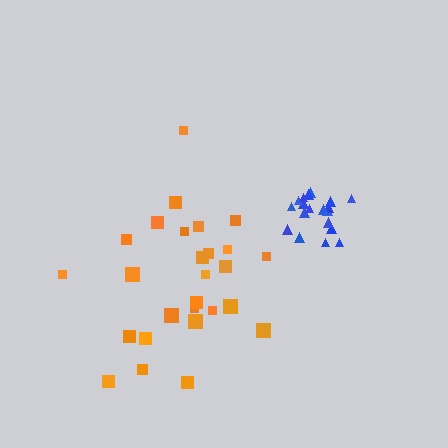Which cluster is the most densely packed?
Blue.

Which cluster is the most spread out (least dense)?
Orange.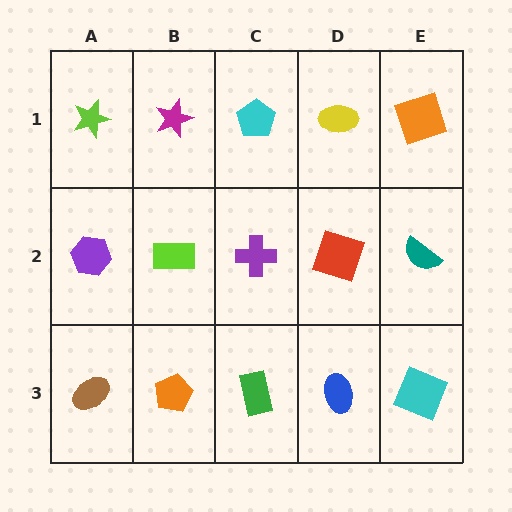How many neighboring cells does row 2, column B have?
4.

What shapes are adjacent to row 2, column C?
A cyan pentagon (row 1, column C), a green rectangle (row 3, column C), a lime rectangle (row 2, column B), a red square (row 2, column D).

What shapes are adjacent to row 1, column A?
A purple hexagon (row 2, column A), a magenta star (row 1, column B).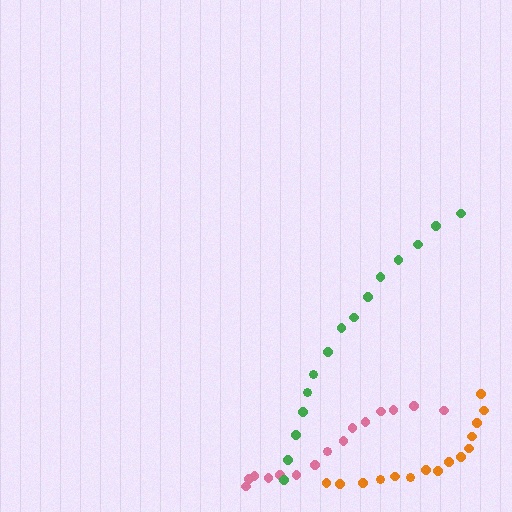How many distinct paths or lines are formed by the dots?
There are 3 distinct paths.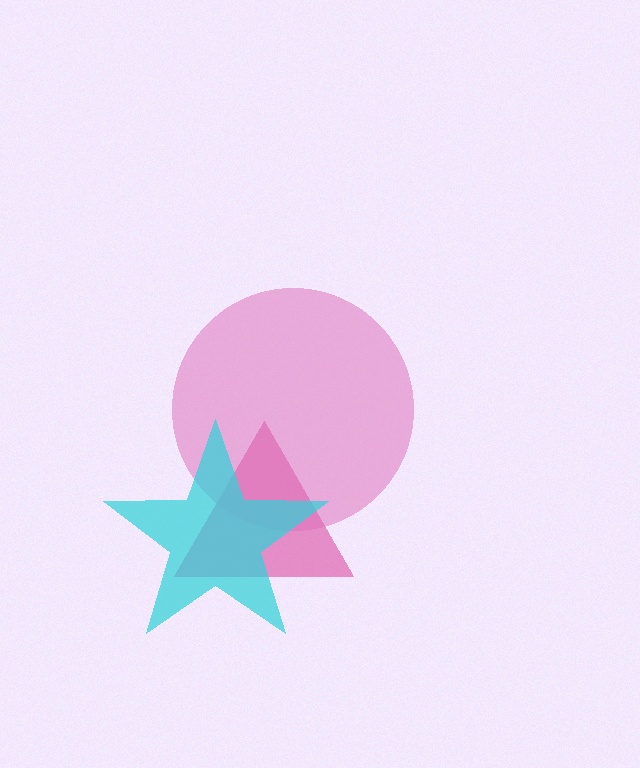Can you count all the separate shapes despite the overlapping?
Yes, there are 3 separate shapes.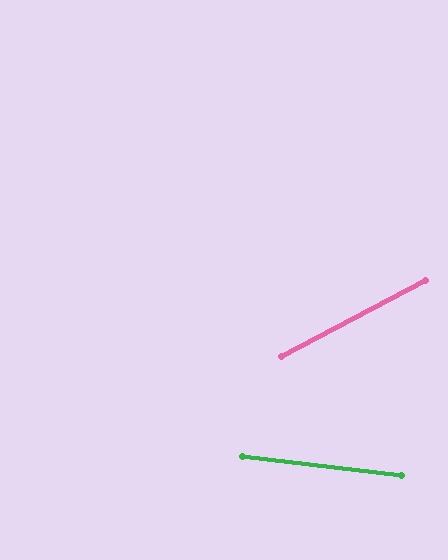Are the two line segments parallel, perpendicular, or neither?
Neither parallel nor perpendicular — they differ by about 35°.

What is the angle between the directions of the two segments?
Approximately 35 degrees.